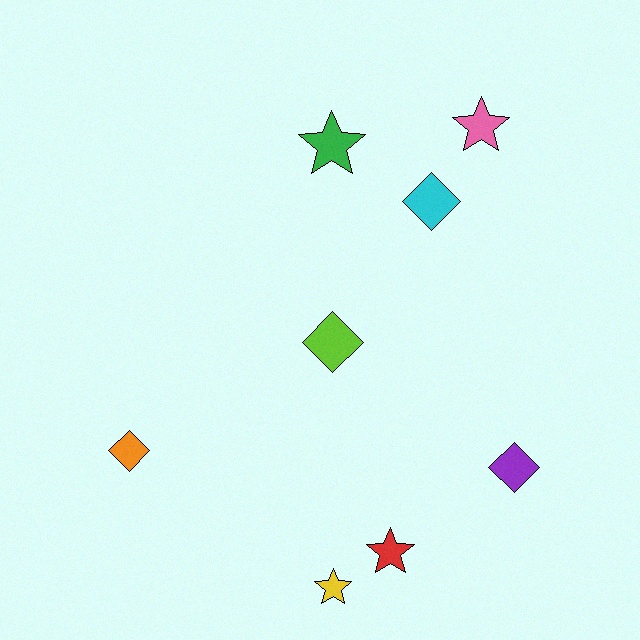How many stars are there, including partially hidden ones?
There are 4 stars.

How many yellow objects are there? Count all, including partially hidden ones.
There is 1 yellow object.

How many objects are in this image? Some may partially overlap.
There are 8 objects.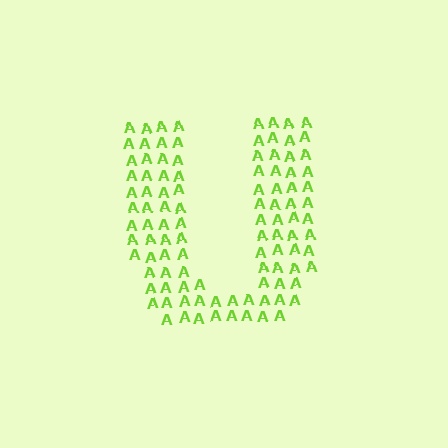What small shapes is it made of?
It is made of small letter A's.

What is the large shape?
The large shape is the letter U.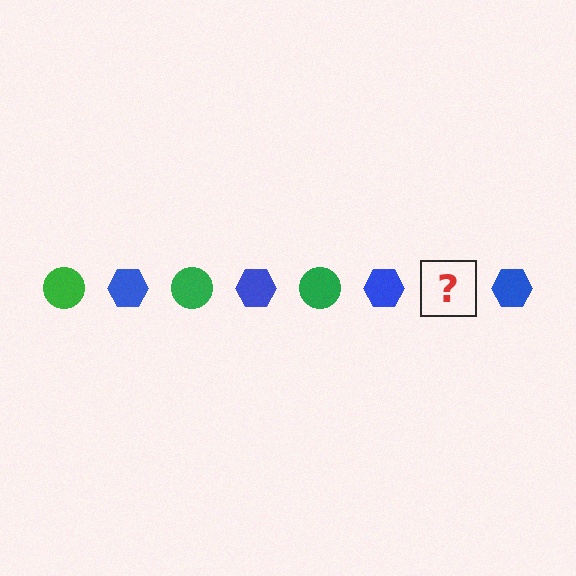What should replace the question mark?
The question mark should be replaced with a green circle.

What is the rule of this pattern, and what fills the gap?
The rule is that the pattern alternates between green circle and blue hexagon. The gap should be filled with a green circle.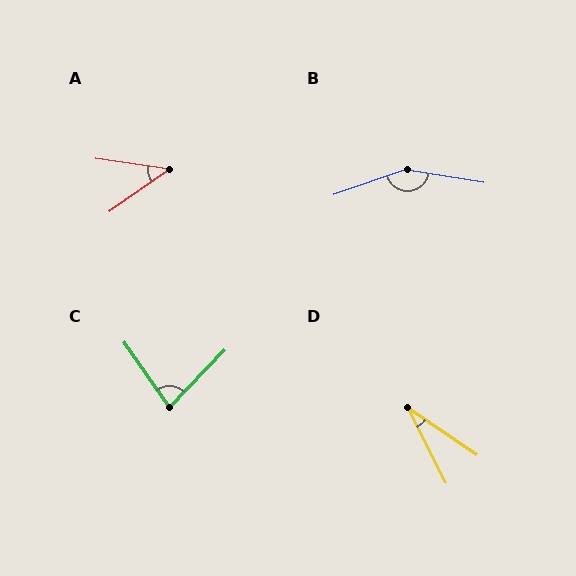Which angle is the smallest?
D, at approximately 29 degrees.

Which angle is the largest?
B, at approximately 152 degrees.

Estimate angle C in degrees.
Approximately 79 degrees.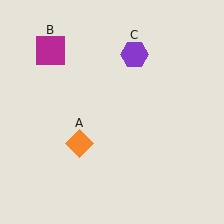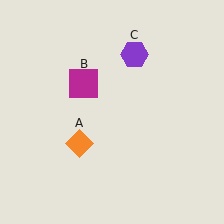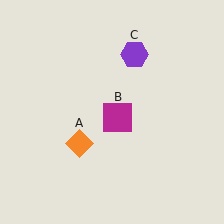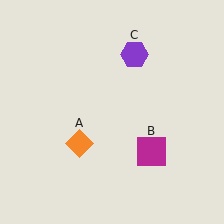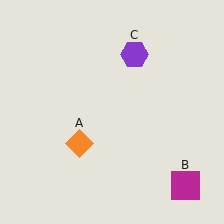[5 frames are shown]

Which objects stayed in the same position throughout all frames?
Orange diamond (object A) and purple hexagon (object C) remained stationary.